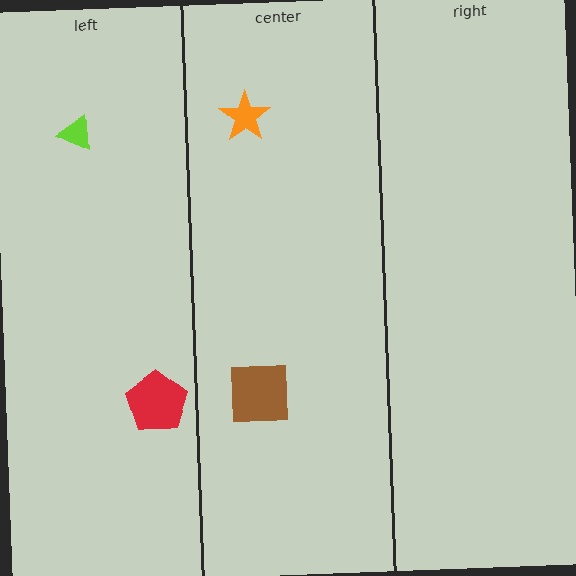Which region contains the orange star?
The center region.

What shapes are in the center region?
The brown square, the orange star.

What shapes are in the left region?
The red pentagon, the lime triangle.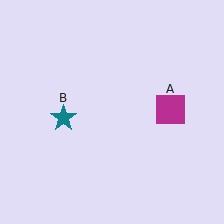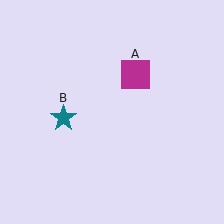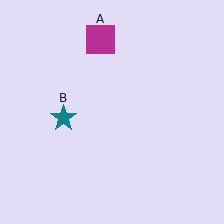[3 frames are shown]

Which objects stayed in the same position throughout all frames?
Teal star (object B) remained stationary.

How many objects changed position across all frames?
1 object changed position: magenta square (object A).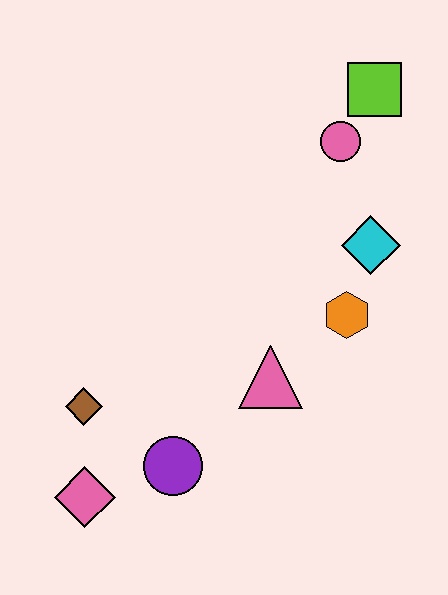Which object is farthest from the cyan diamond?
The pink diamond is farthest from the cyan diamond.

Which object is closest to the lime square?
The pink circle is closest to the lime square.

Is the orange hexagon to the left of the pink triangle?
No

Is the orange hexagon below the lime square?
Yes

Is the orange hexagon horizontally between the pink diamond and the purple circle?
No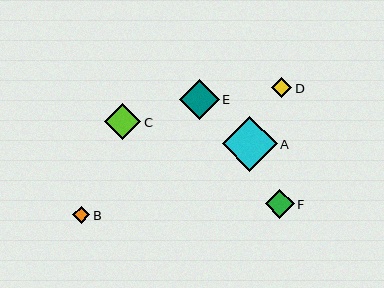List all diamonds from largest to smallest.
From largest to smallest: A, E, C, F, D, B.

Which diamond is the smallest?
Diamond B is the smallest with a size of approximately 17 pixels.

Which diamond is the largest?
Diamond A is the largest with a size of approximately 55 pixels.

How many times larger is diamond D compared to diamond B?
Diamond D is approximately 1.2 times the size of diamond B.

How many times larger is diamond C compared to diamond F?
Diamond C is approximately 1.2 times the size of diamond F.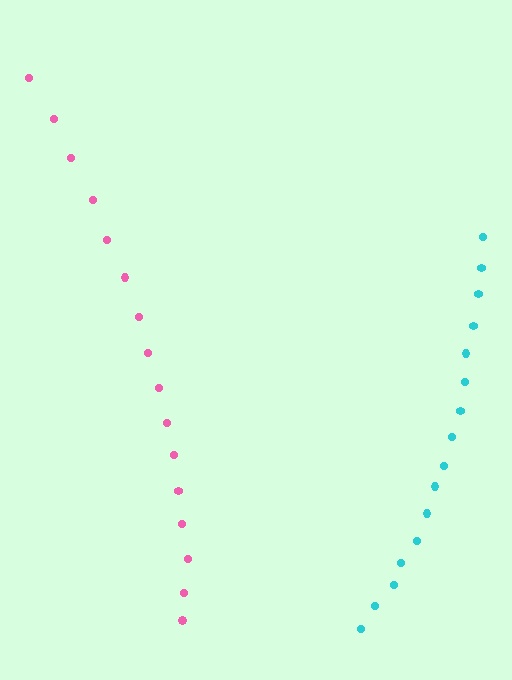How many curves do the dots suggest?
There are 2 distinct paths.